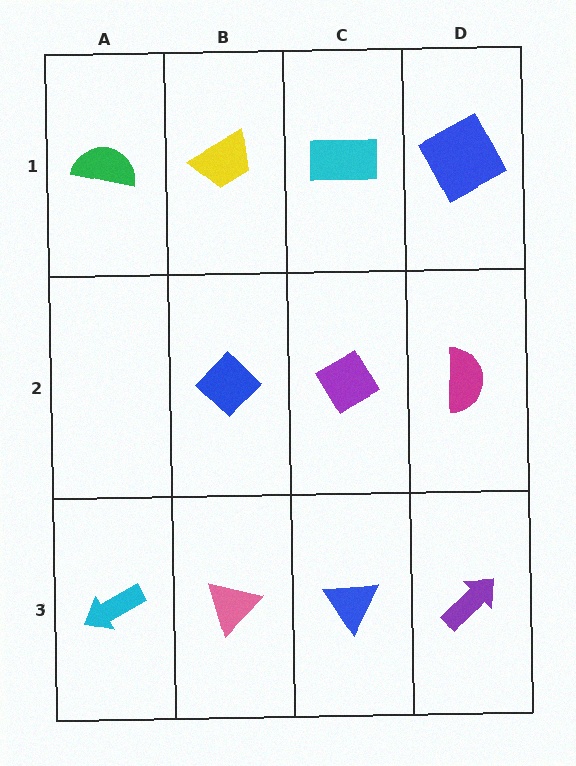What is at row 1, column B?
A yellow trapezoid.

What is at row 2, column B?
A blue diamond.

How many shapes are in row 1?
4 shapes.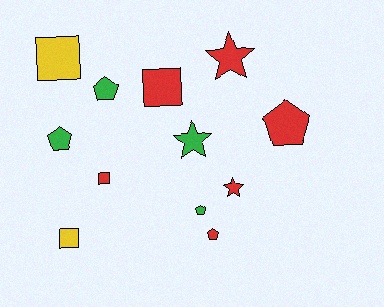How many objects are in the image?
There are 12 objects.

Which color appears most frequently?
Red, with 6 objects.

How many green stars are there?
There is 1 green star.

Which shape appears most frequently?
Pentagon, with 5 objects.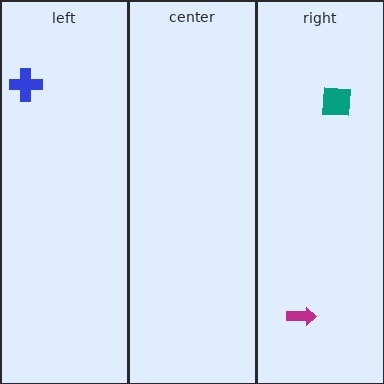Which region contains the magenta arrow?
The right region.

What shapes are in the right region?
The magenta arrow, the teal square.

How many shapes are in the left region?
1.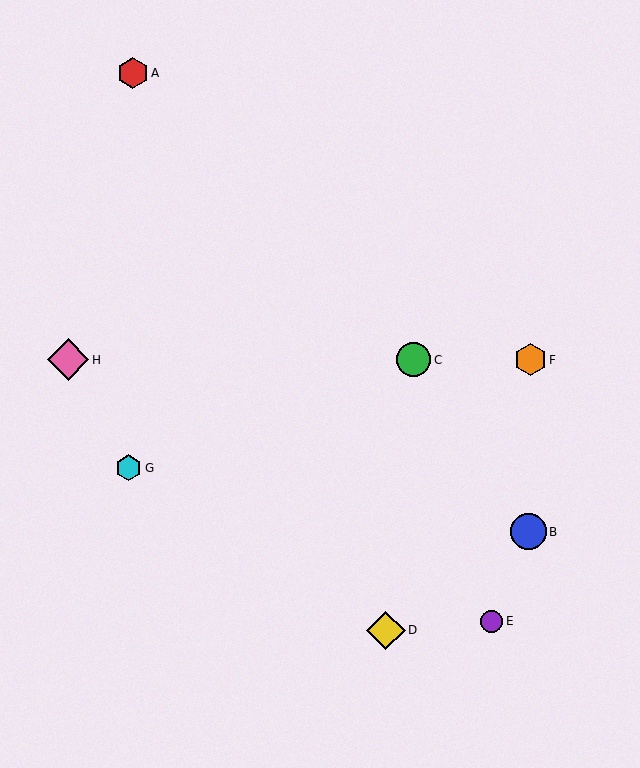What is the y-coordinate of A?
Object A is at y≈73.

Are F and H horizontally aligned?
Yes, both are at y≈360.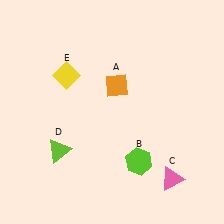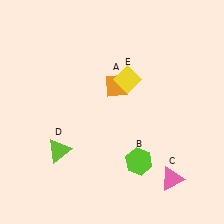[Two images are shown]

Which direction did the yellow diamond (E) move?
The yellow diamond (E) moved right.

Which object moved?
The yellow diamond (E) moved right.